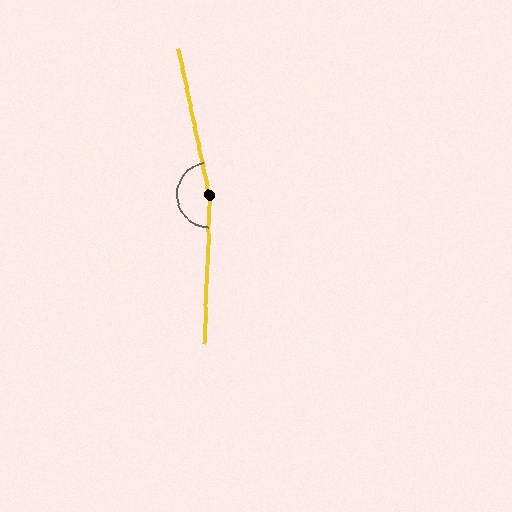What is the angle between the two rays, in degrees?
Approximately 166 degrees.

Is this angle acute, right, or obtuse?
It is obtuse.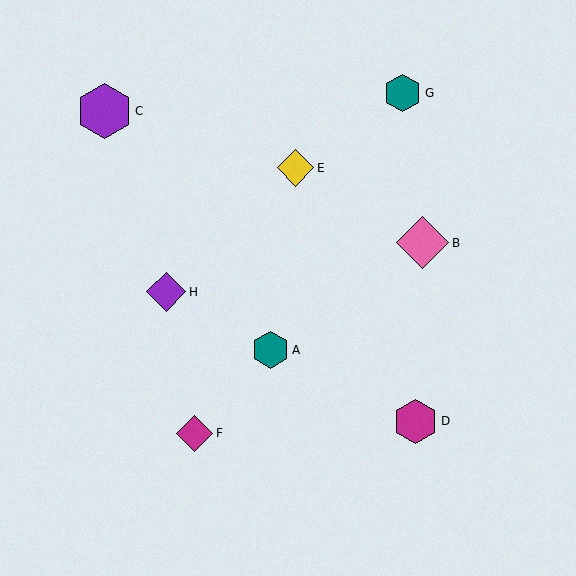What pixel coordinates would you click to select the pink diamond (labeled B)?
Click at (423, 243) to select the pink diamond B.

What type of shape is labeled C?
Shape C is a purple hexagon.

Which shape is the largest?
The purple hexagon (labeled C) is the largest.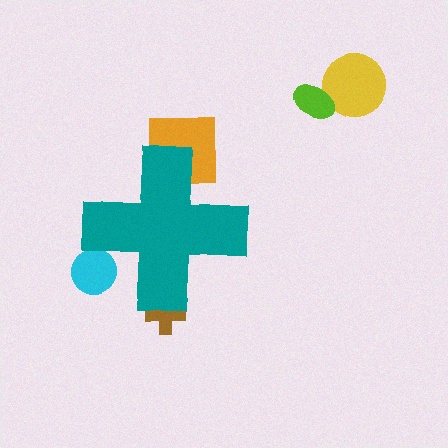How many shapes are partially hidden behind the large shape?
3 shapes are partially hidden.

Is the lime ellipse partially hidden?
No, the lime ellipse is fully visible.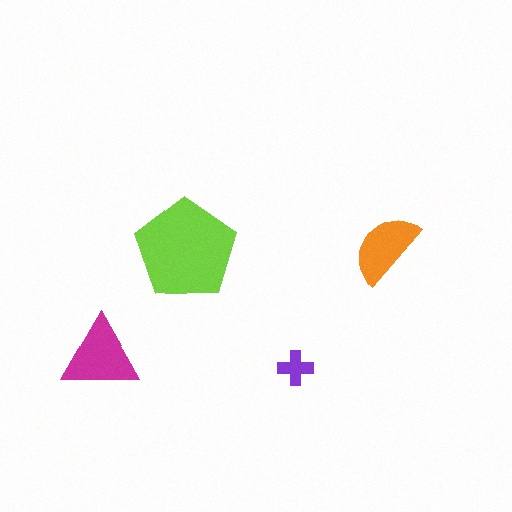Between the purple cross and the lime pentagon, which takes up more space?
The lime pentagon.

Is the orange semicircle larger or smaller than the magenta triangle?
Smaller.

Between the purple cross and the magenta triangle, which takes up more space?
The magenta triangle.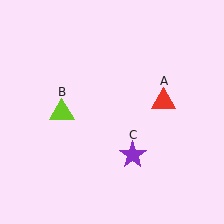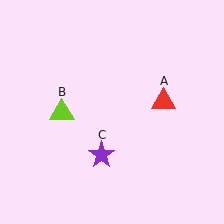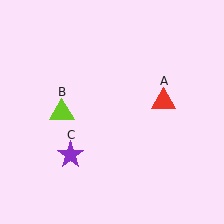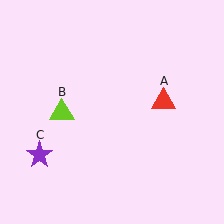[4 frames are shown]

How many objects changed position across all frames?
1 object changed position: purple star (object C).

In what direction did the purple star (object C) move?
The purple star (object C) moved left.